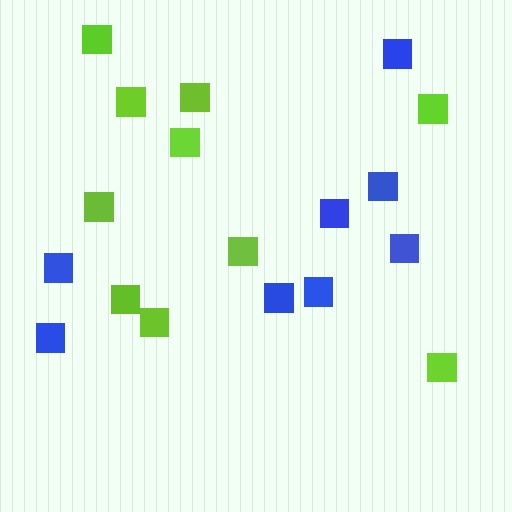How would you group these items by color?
There are 2 groups: one group of blue squares (8) and one group of lime squares (10).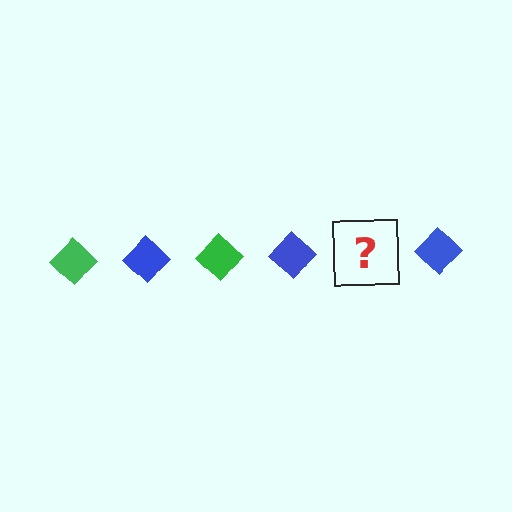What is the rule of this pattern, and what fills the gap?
The rule is that the pattern cycles through green, blue diamonds. The gap should be filled with a green diamond.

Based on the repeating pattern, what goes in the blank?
The blank should be a green diamond.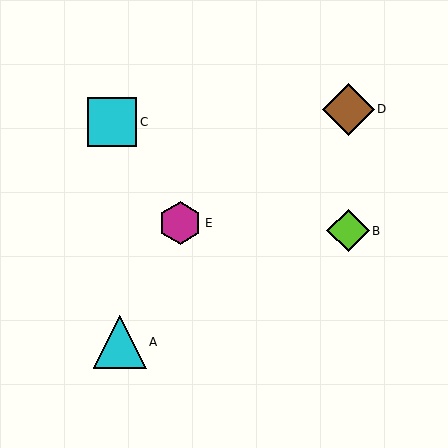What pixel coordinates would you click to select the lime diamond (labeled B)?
Click at (348, 231) to select the lime diamond B.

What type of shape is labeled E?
Shape E is a magenta hexagon.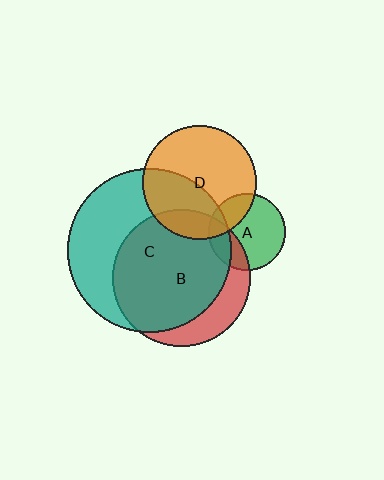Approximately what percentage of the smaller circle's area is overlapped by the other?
Approximately 25%.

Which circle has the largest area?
Circle C (teal).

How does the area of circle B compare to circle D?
Approximately 1.5 times.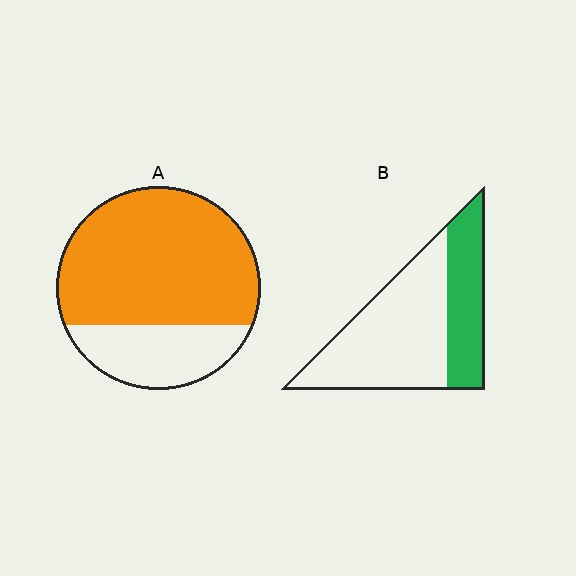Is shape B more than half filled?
No.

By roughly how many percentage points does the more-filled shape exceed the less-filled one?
By roughly 40 percentage points (A over B).